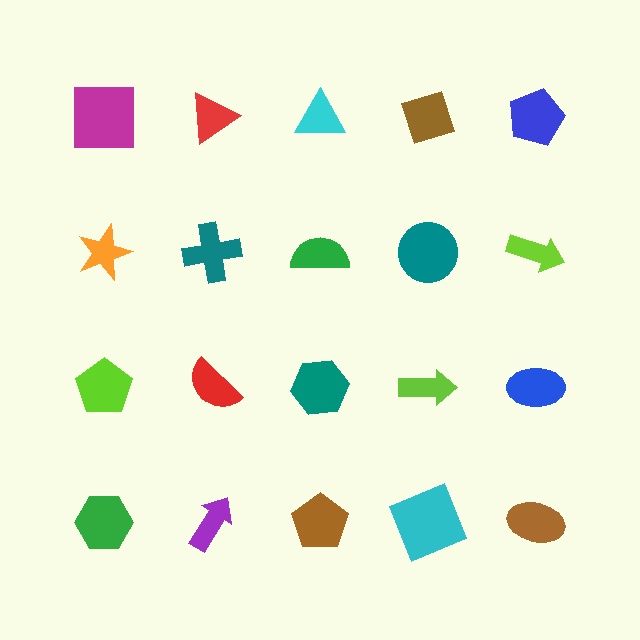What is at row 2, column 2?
A teal cross.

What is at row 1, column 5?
A blue pentagon.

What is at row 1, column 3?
A cyan triangle.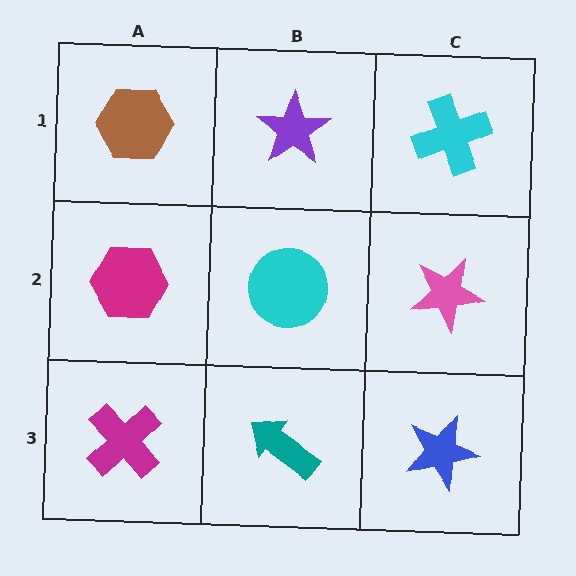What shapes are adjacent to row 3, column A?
A magenta hexagon (row 2, column A), a teal arrow (row 3, column B).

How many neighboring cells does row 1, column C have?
2.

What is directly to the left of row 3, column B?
A magenta cross.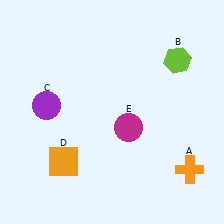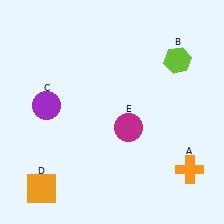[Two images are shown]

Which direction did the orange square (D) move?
The orange square (D) moved down.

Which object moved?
The orange square (D) moved down.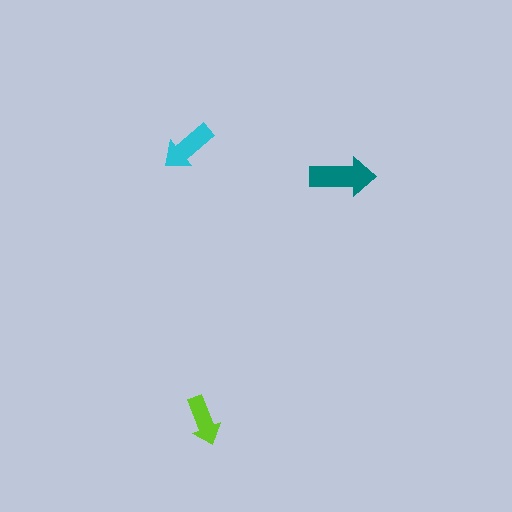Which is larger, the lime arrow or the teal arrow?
The teal one.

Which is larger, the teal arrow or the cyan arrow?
The teal one.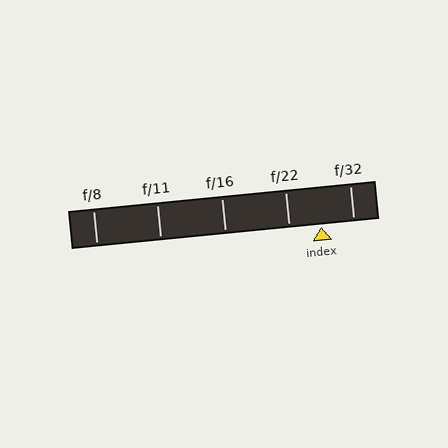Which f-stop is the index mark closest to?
The index mark is closest to f/32.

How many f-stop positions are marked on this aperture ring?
There are 5 f-stop positions marked.